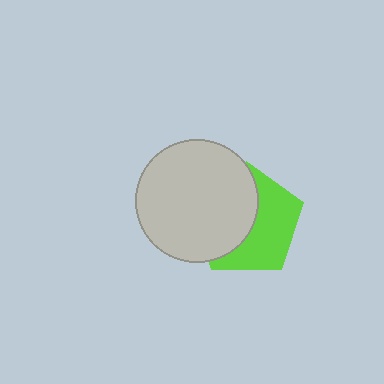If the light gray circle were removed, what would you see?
You would see the complete lime pentagon.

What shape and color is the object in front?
The object in front is a light gray circle.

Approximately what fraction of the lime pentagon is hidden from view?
Roughly 50% of the lime pentagon is hidden behind the light gray circle.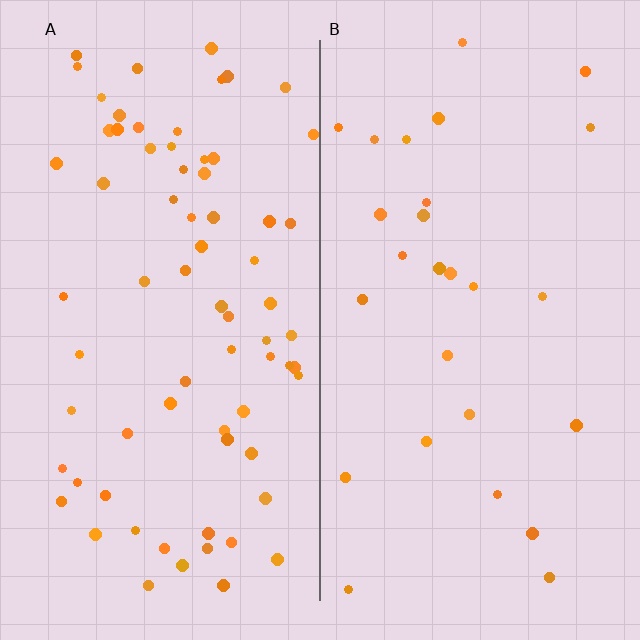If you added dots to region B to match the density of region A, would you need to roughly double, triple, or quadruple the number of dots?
Approximately triple.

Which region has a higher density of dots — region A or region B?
A (the left).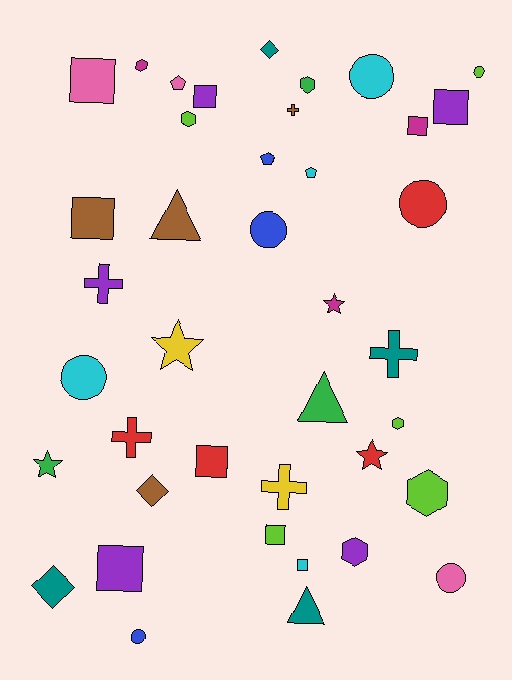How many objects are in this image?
There are 40 objects.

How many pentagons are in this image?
There are 3 pentagons.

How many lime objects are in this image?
There are 5 lime objects.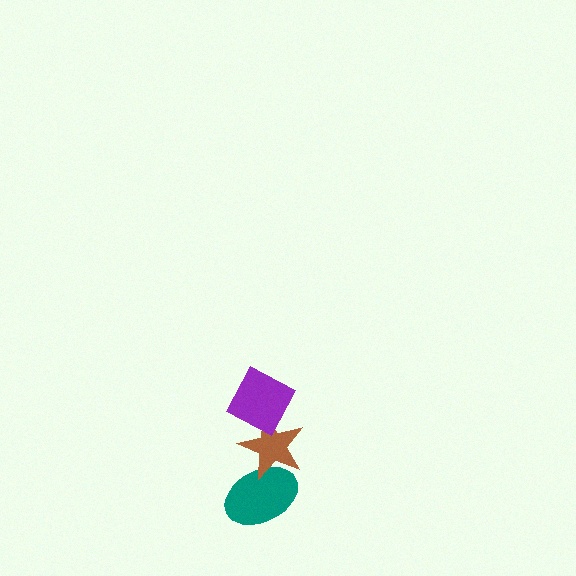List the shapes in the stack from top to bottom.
From top to bottom: the purple diamond, the brown star, the teal ellipse.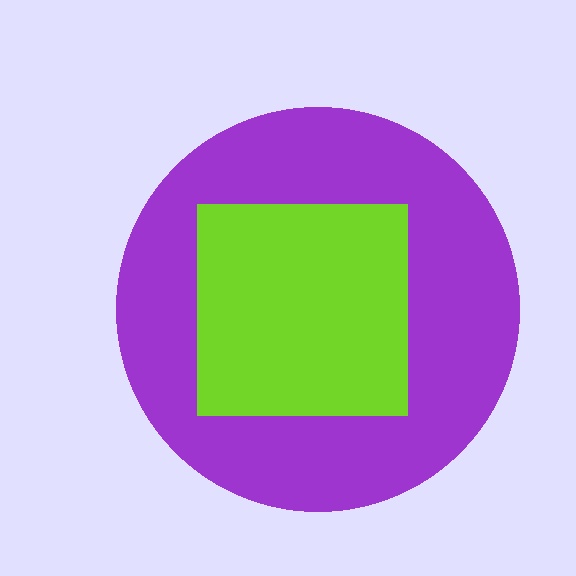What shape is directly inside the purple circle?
The lime square.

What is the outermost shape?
The purple circle.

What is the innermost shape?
The lime square.